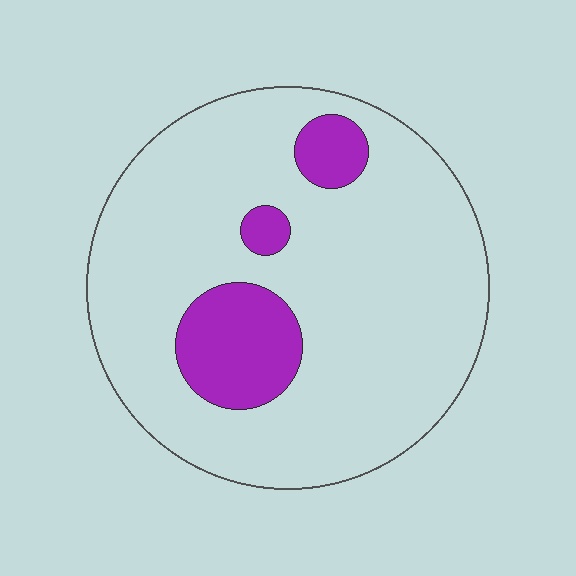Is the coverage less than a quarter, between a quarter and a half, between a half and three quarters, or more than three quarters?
Less than a quarter.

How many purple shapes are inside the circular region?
3.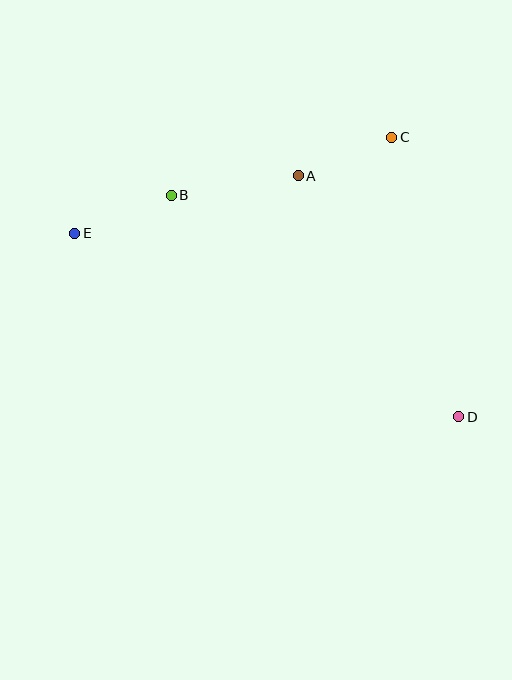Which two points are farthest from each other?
Points D and E are farthest from each other.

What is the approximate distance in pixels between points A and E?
The distance between A and E is approximately 230 pixels.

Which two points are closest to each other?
Points A and C are closest to each other.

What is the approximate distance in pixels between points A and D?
The distance between A and D is approximately 290 pixels.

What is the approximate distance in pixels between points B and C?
The distance between B and C is approximately 228 pixels.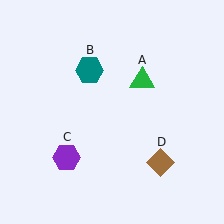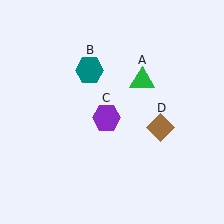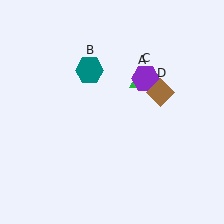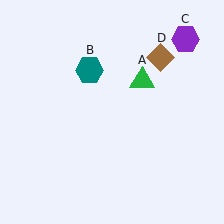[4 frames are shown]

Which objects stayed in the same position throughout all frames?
Green triangle (object A) and teal hexagon (object B) remained stationary.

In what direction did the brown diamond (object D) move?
The brown diamond (object D) moved up.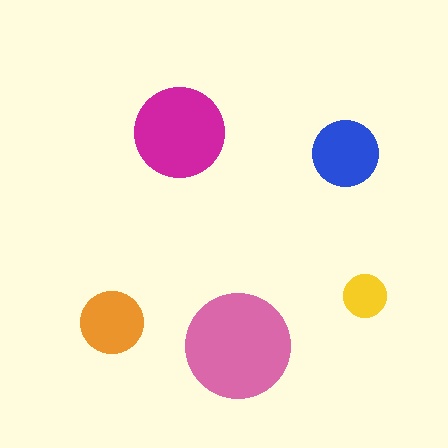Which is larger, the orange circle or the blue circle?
The blue one.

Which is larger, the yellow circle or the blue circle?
The blue one.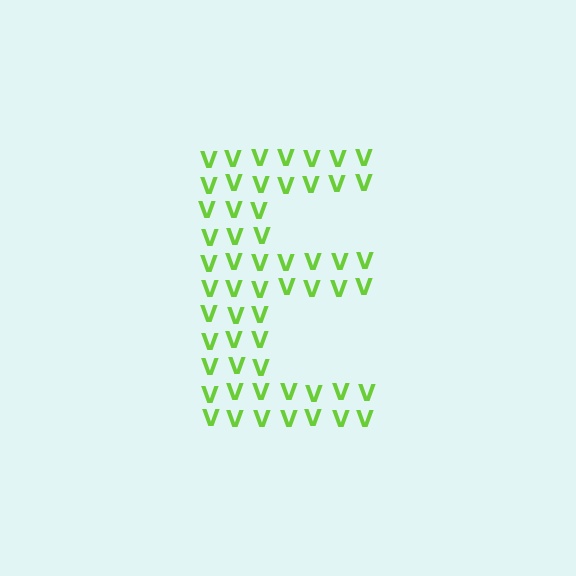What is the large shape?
The large shape is the letter E.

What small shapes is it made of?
It is made of small letter V's.